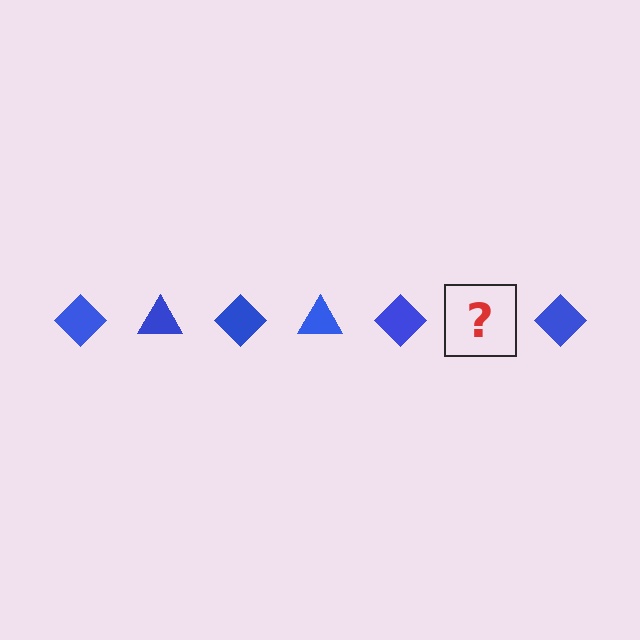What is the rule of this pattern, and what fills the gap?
The rule is that the pattern cycles through diamond, triangle shapes in blue. The gap should be filled with a blue triangle.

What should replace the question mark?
The question mark should be replaced with a blue triangle.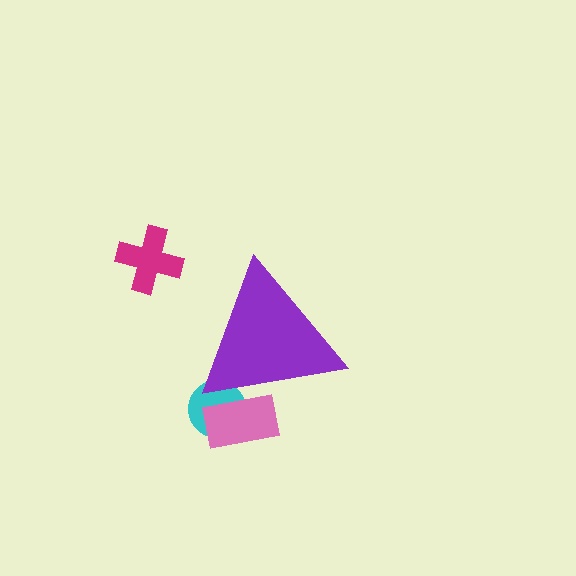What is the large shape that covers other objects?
A purple triangle.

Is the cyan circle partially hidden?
Yes, the cyan circle is partially hidden behind the purple triangle.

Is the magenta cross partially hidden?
No, the magenta cross is fully visible.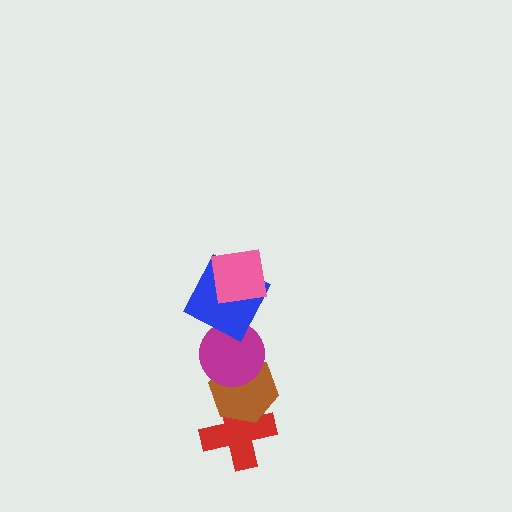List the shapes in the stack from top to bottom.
From top to bottom: the pink square, the blue square, the magenta circle, the brown hexagon, the red cross.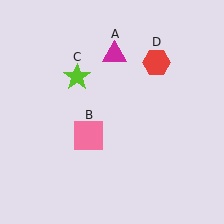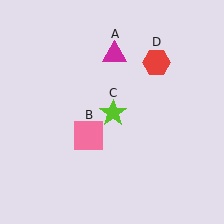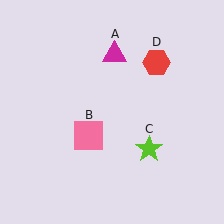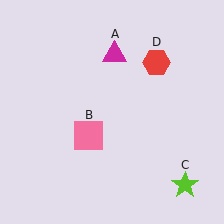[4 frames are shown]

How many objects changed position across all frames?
1 object changed position: lime star (object C).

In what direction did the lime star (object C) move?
The lime star (object C) moved down and to the right.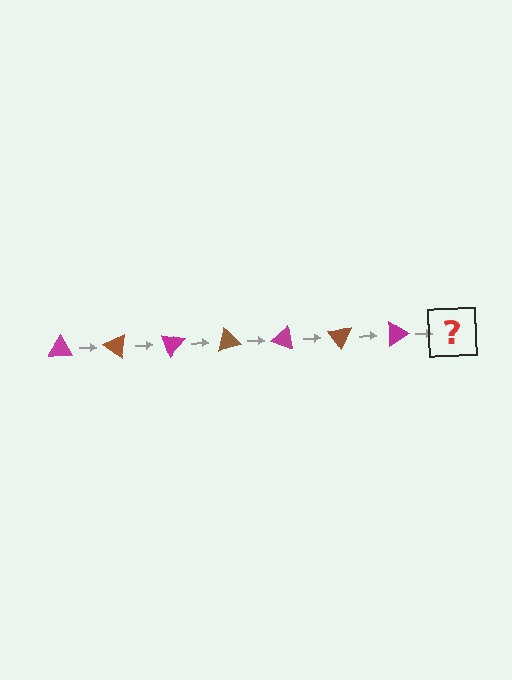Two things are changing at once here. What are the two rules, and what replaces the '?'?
The two rules are that it rotates 35 degrees each step and the color cycles through magenta and brown. The '?' should be a brown triangle, rotated 245 degrees from the start.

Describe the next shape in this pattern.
It should be a brown triangle, rotated 245 degrees from the start.